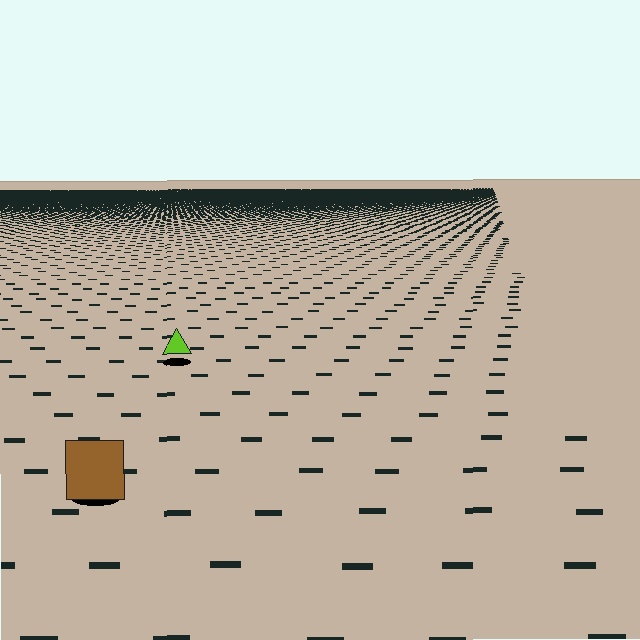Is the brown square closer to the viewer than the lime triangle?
Yes. The brown square is closer — you can tell from the texture gradient: the ground texture is coarser near it.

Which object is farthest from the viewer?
The lime triangle is farthest from the viewer. It appears smaller and the ground texture around it is denser.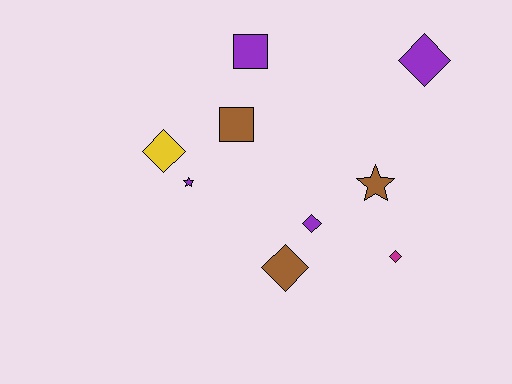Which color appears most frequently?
Purple, with 4 objects.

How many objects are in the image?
There are 9 objects.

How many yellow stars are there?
There are no yellow stars.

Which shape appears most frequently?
Diamond, with 5 objects.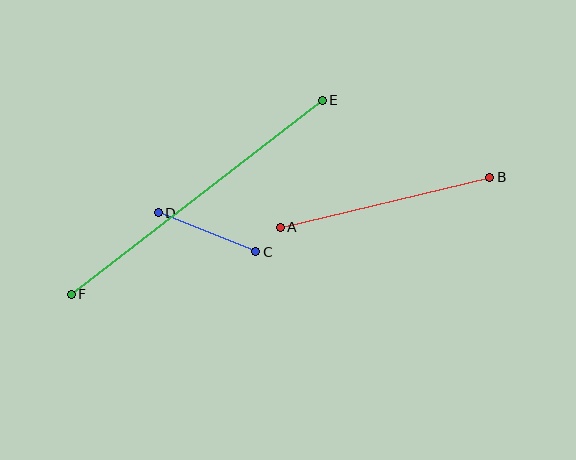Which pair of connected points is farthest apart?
Points E and F are farthest apart.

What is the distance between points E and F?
The distance is approximately 317 pixels.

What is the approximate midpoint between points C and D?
The midpoint is at approximately (207, 232) pixels.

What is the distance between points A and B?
The distance is approximately 215 pixels.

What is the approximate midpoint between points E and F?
The midpoint is at approximately (197, 197) pixels.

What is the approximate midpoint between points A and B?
The midpoint is at approximately (385, 202) pixels.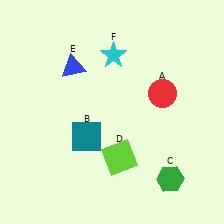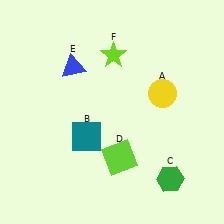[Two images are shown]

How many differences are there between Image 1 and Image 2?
There are 2 differences between the two images.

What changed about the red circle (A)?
In Image 1, A is red. In Image 2, it changed to yellow.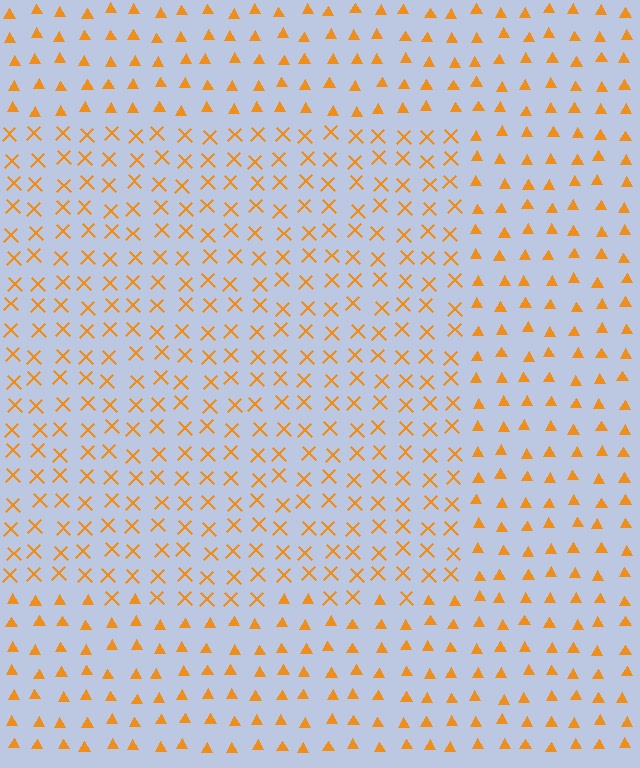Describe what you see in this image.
The image is filled with small orange elements arranged in a uniform grid. A rectangle-shaped region contains X marks, while the surrounding area contains triangles. The boundary is defined purely by the change in element shape.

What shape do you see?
I see a rectangle.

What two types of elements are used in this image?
The image uses X marks inside the rectangle region and triangles outside it.